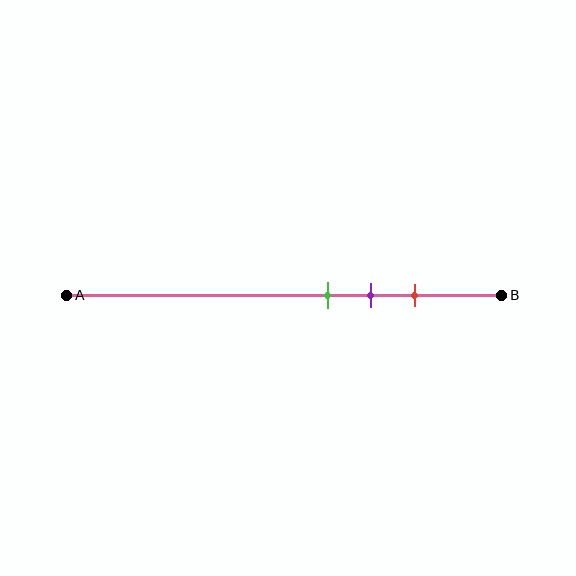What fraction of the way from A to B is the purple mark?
The purple mark is approximately 70% (0.7) of the way from A to B.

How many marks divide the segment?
There are 3 marks dividing the segment.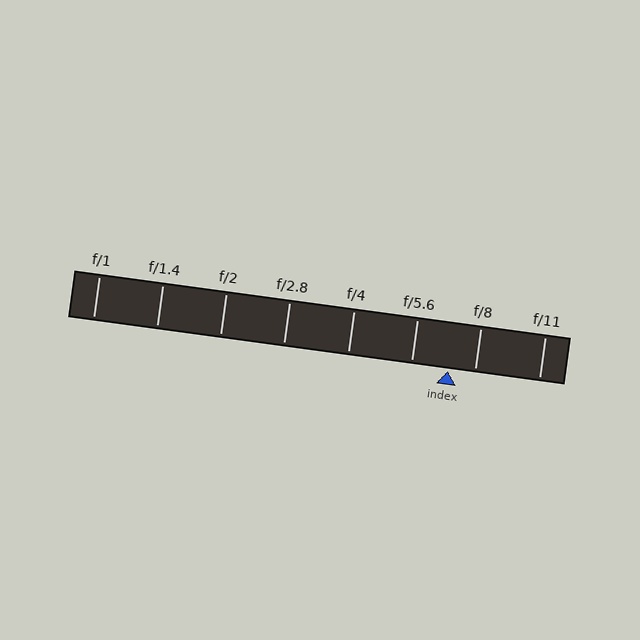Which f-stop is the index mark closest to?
The index mark is closest to f/8.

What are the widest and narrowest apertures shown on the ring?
The widest aperture shown is f/1 and the narrowest is f/11.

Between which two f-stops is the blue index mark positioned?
The index mark is between f/5.6 and f/8.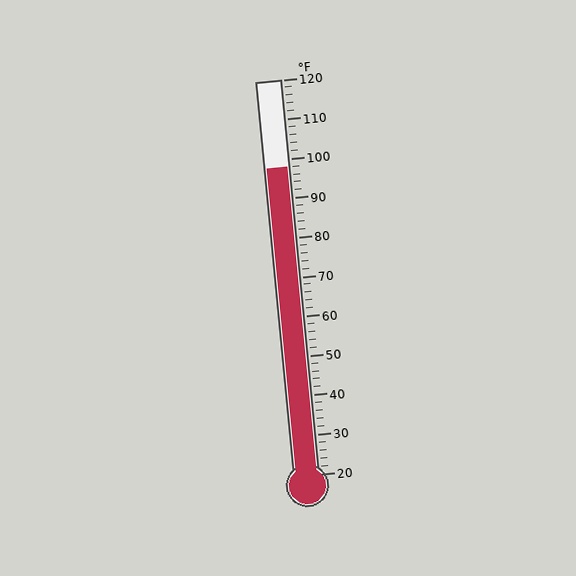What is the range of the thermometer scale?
The thermometer scale ranges from 20°F to 120°F.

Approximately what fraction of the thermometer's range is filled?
The thermometer is filled to approximately 80% of its range.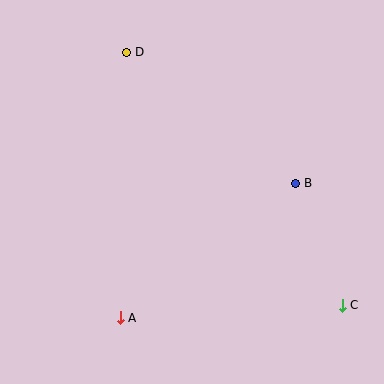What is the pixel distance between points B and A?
The distance between B and A is 221 pixels.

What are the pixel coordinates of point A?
Point A is at (120, 318).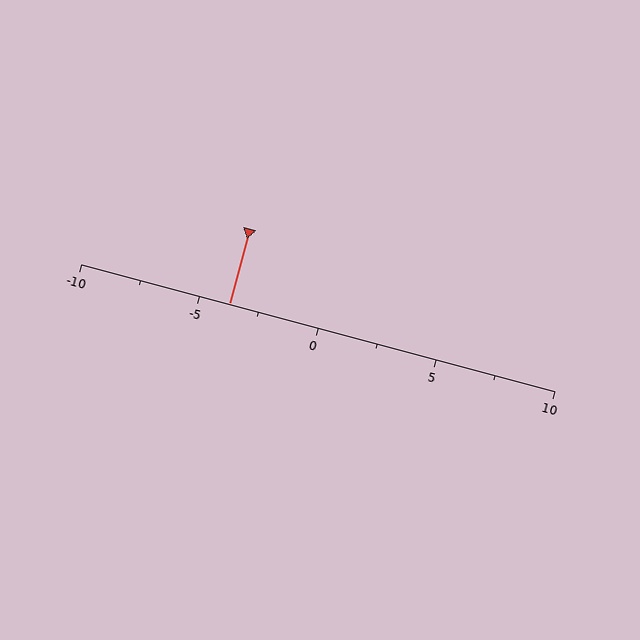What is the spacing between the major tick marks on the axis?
The major ticks are spaced 5 apart.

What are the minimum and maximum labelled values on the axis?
The axis runs from -10 to 10.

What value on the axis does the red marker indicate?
The marker indicates approximately -3.8.